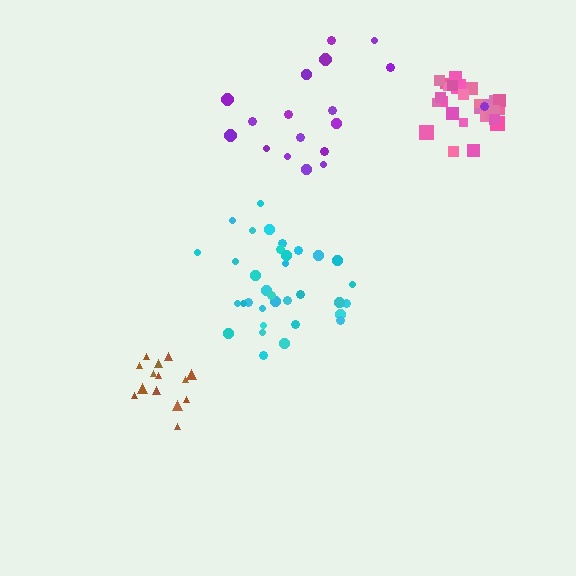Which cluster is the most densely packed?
Pink.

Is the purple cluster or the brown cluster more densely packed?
Brown.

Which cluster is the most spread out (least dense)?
Purple.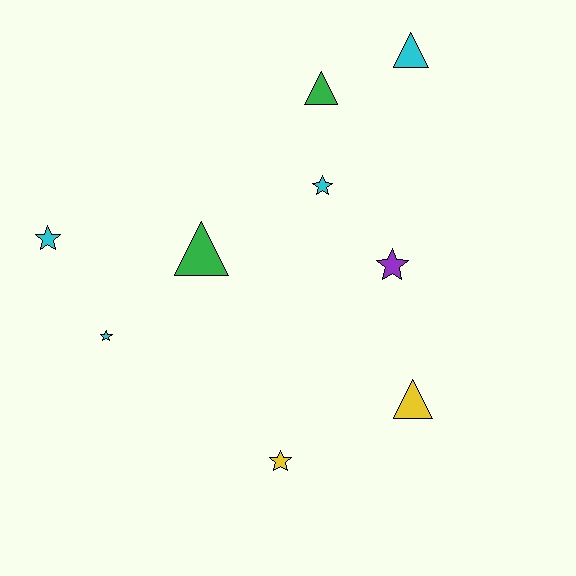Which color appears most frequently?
Cyan, with 4 objects.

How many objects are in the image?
There are 9 objects.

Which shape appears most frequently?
Star, with 5 objects.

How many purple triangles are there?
There are no purple triangles.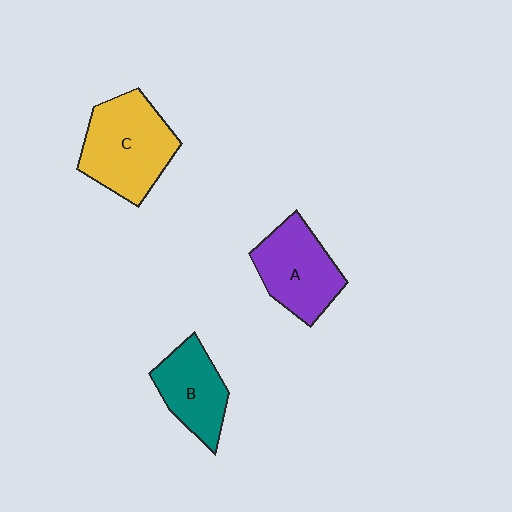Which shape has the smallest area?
Shape B (teal).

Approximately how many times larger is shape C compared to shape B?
Approximately 1.5 times.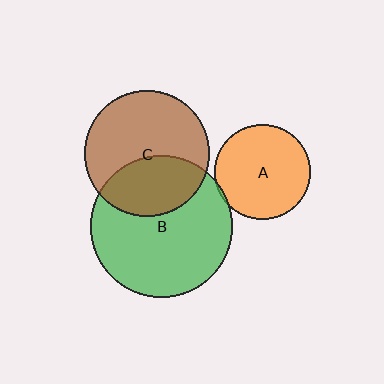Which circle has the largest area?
Circle B (green).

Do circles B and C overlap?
Yes.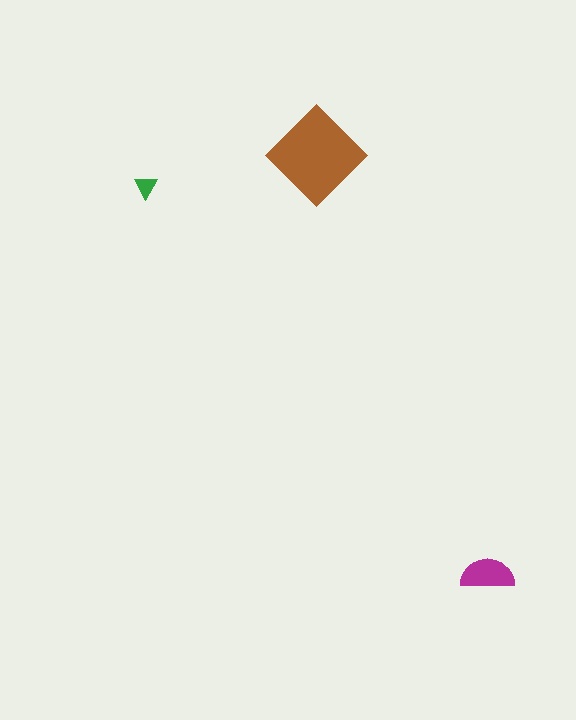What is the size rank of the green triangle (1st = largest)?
3rd.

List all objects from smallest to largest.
The green triangle, the magenta semicircle, the brown diamond.